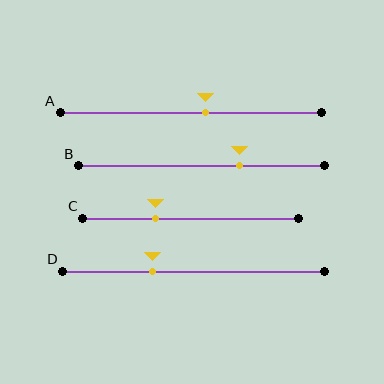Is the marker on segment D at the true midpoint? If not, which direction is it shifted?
No, the marker on segment D is shifted to the left by about 16% of the segment length.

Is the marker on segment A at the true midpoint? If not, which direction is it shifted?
No, the marker on segment A is shifted to the right by about 6% of the segment length.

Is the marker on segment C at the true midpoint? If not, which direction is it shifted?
No, the marker on segment C is shifted to the left by about 16% of the segment length.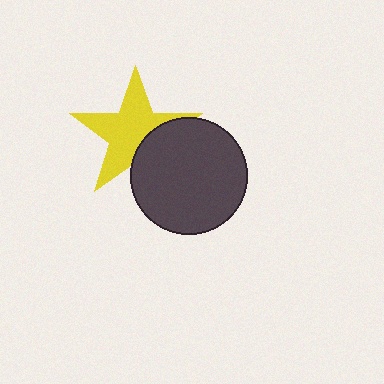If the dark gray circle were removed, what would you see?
You would see the complete yellow star.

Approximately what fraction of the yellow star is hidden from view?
Roughly 31% of the yellow star is hidden behind the dark gray circle.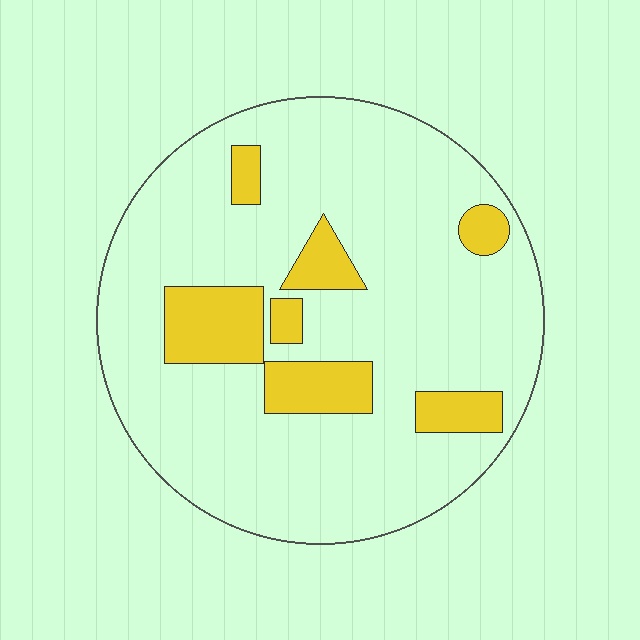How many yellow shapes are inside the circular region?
7.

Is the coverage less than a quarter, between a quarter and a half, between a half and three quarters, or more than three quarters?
Less than a quarter.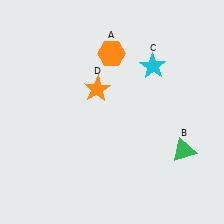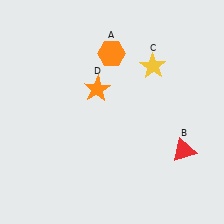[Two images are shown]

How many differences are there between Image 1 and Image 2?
There are 2 differences between the two images.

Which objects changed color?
B changed from green to red. C changed from cyan to yellow.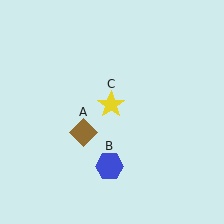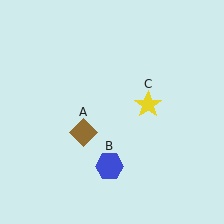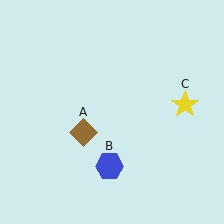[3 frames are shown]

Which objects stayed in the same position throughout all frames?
Brown diamond (object A) and blue hexagon (object B) remained stationary.